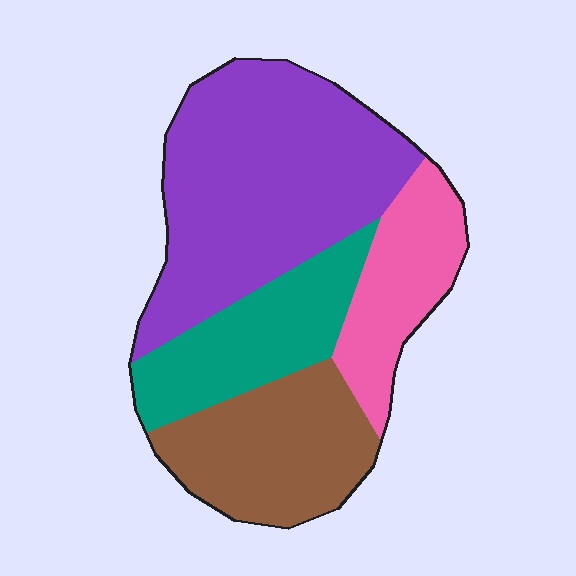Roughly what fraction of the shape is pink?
Pink covers roughly 15% of the shape.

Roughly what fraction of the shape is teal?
Teal covers 19% of the shape.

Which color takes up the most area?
Purple, at roughly 45%.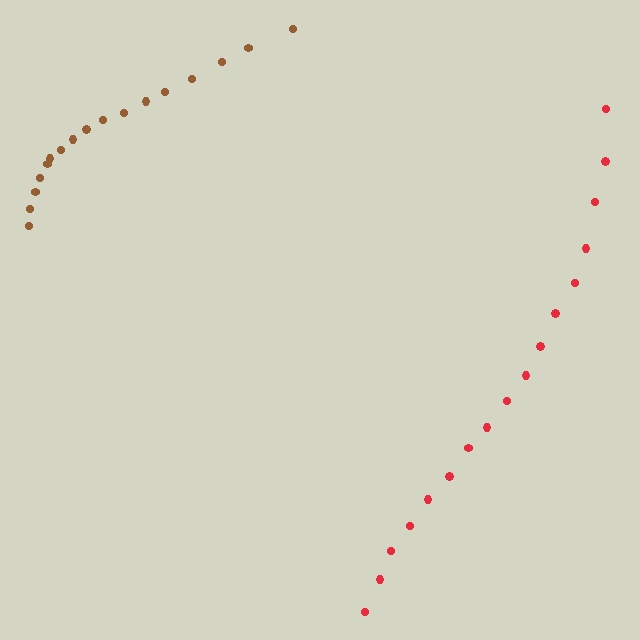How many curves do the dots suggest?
There are 2 distinct paths.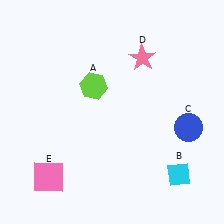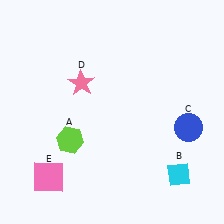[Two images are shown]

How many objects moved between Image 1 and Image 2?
2 objects moved between the two images.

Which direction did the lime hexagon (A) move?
The lime hexagon (A) moved down.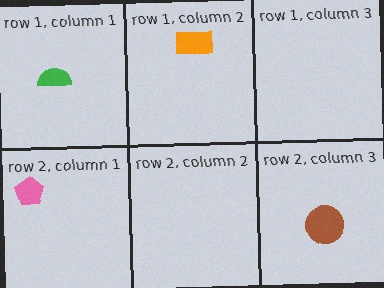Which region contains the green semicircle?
The row 1, column 1 region.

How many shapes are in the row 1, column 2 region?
1.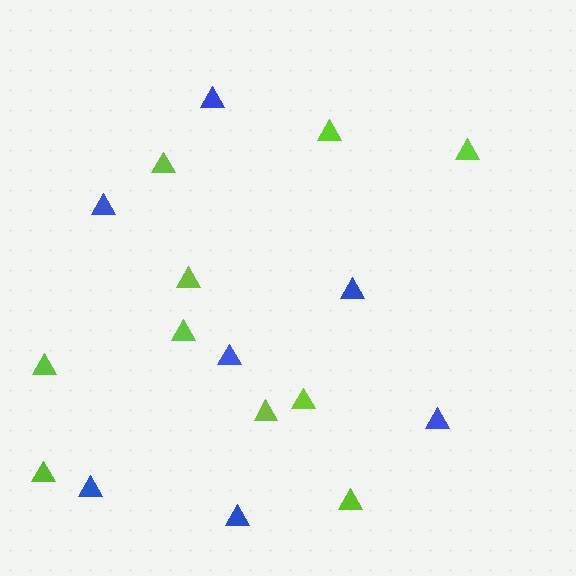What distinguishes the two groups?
There are 2 groups: one group of lime triangles (10) and one group of blue triangles (7).